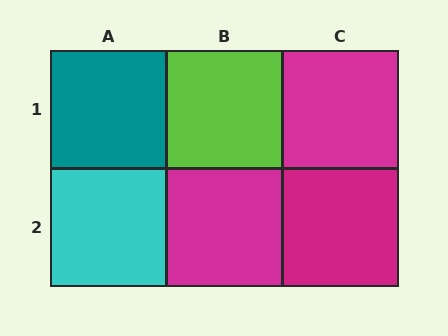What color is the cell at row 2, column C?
Magenta.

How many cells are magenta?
3 cells are magenta.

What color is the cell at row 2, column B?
Magenta.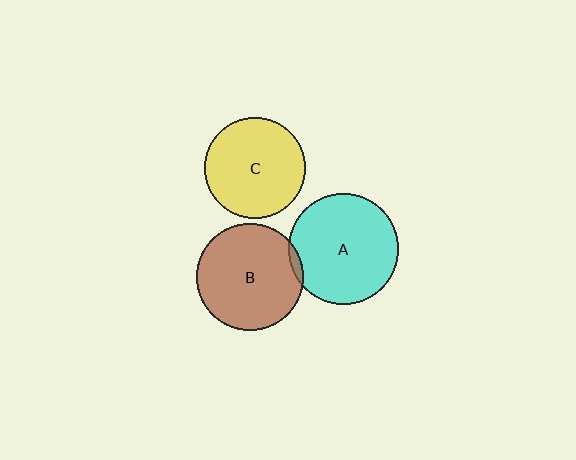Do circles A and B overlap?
Yes.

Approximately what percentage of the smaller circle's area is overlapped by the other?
Approximately 5%.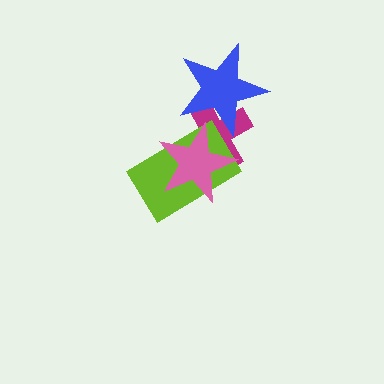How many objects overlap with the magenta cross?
3 objects overlap with the magenta cross.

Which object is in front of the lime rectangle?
The pink star is in front of the lime rectangle.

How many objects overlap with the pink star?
3 objects overlap with the pink star.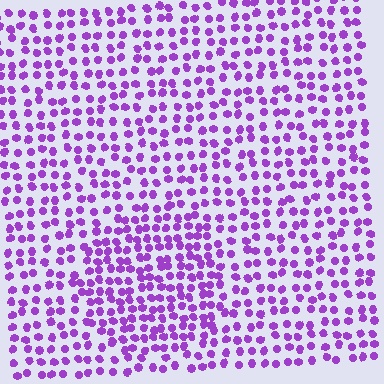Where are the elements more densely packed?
The elements are more densely packed inside the circle boundary.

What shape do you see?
I see a circle.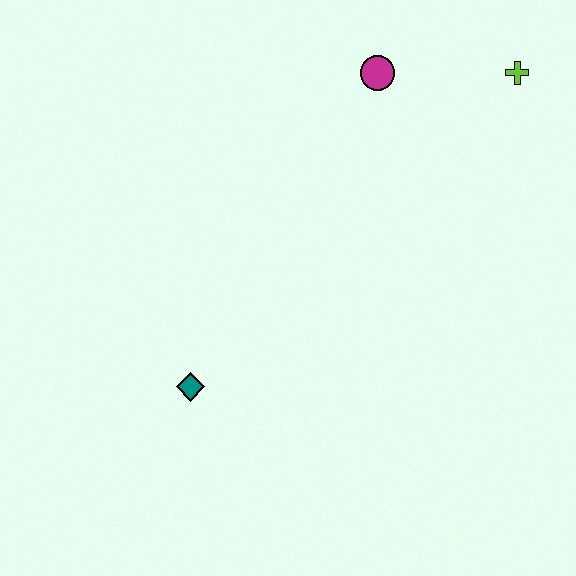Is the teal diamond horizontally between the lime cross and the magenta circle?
No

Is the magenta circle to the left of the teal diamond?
No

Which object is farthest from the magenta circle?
The teal diamond is farthest from the magenta circle.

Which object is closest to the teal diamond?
The magenta circle is closest to the teal diamond.